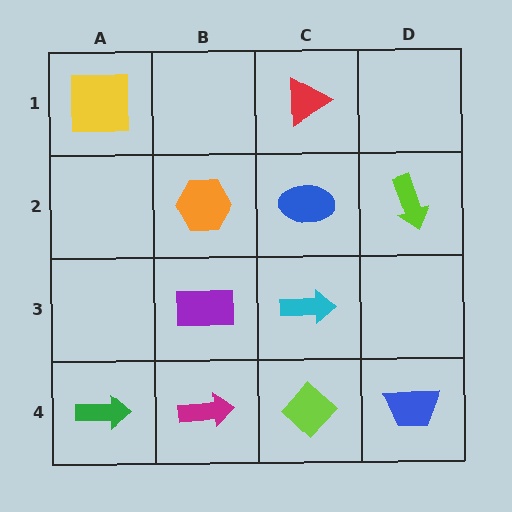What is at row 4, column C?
A lime diamond.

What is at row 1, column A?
A yellow square.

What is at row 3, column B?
A purple rectangle.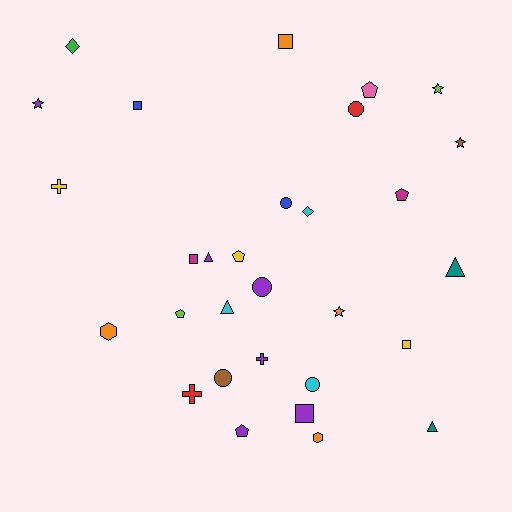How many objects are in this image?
There are 30 objects.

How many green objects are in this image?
There is 1 green object.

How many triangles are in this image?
There are 4 triangles.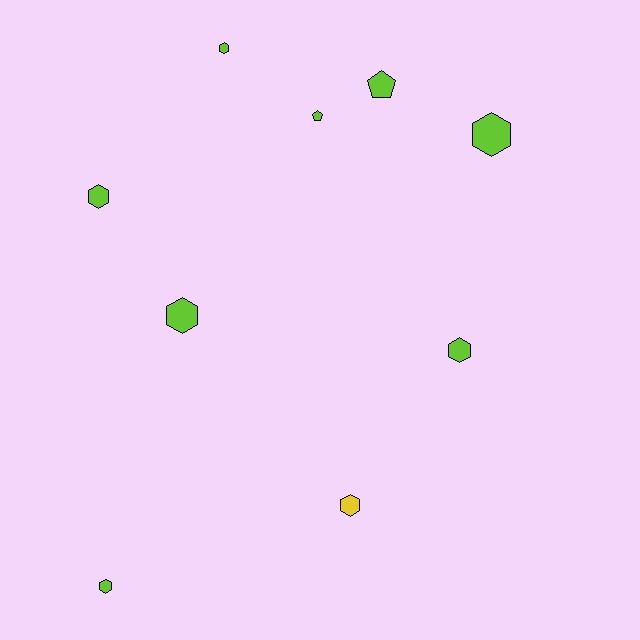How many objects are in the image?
There are 9 objects.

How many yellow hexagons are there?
There is 1 yellow hexagon.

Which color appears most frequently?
Lime, with 8 objects.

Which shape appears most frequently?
Hexagon, with 7 objects.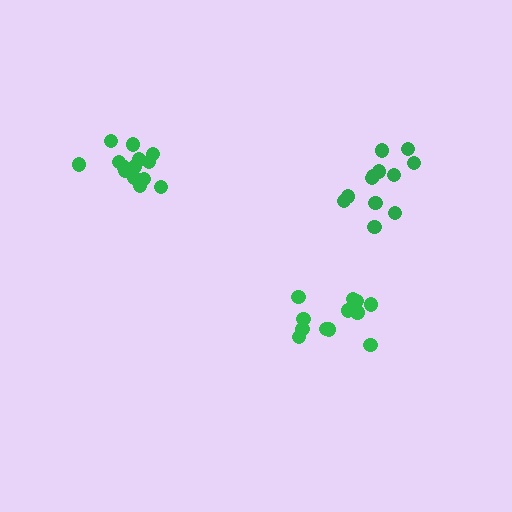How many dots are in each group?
Group 1: 12 dots, Group 2: 14 dots, Group 3: 12 dots (38 total).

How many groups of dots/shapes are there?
There are 3 groups.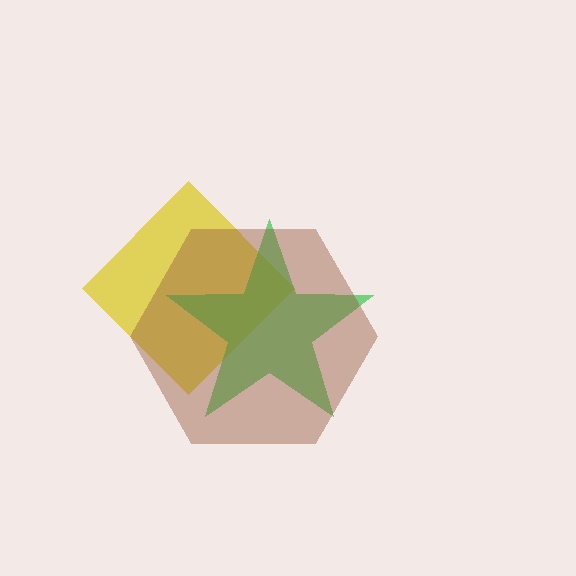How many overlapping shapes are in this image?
There are 3 overlapping shapes in the image.